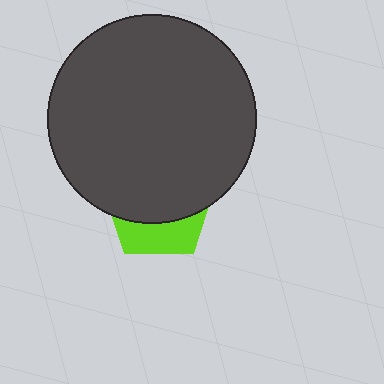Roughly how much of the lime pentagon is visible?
A small part of it is visible (roughly 33%).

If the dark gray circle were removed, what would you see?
You would see the complete lime pentagon.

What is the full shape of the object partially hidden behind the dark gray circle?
The partially hidden object is a lime pentagon.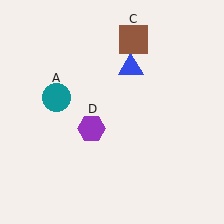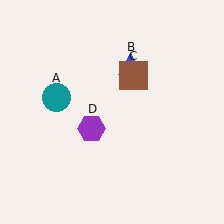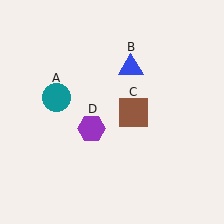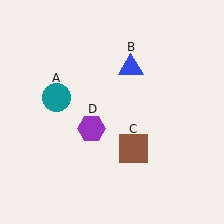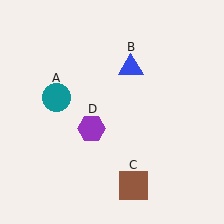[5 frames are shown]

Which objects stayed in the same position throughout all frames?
Teal circle (object A) and blue triangle (object B) and purple hexagon (object D) remained stationary.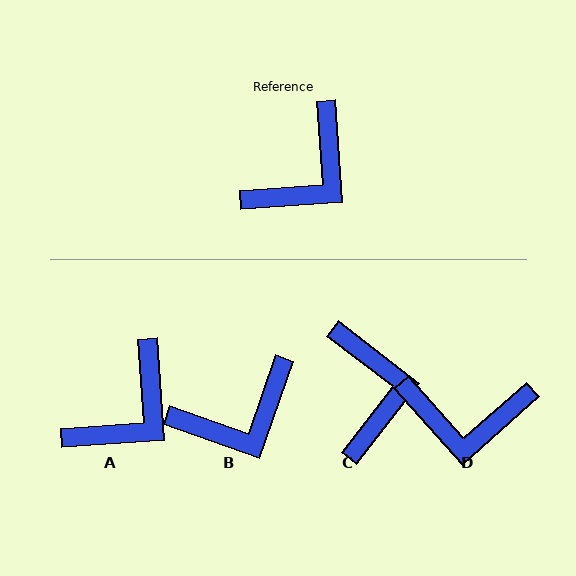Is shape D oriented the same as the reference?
No, it is off by about 52 degrees.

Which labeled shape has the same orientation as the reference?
A.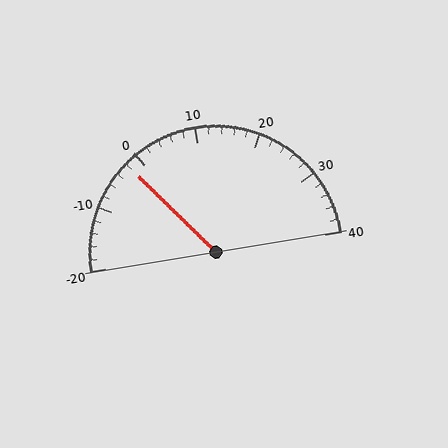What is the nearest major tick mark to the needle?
The nearest major tick mark is 0.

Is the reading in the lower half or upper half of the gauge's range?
The reading is in the lower half of the range (-20 to 40).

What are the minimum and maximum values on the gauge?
The gauge ranges from -20 to 40.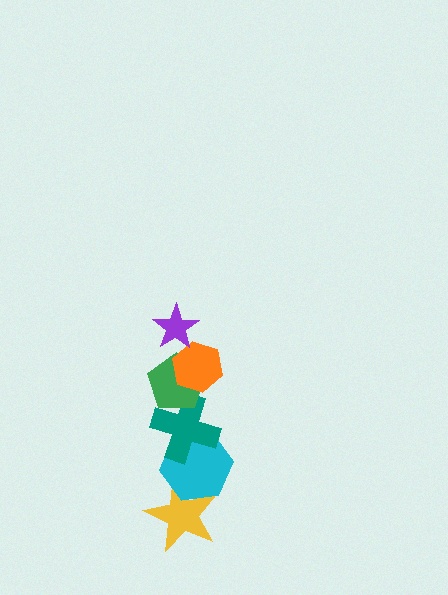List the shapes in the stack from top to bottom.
From top to bottom: the purple star, the orange hexagon, the green pentagon, the teal cross, the cyan hexagon, the yellow star.